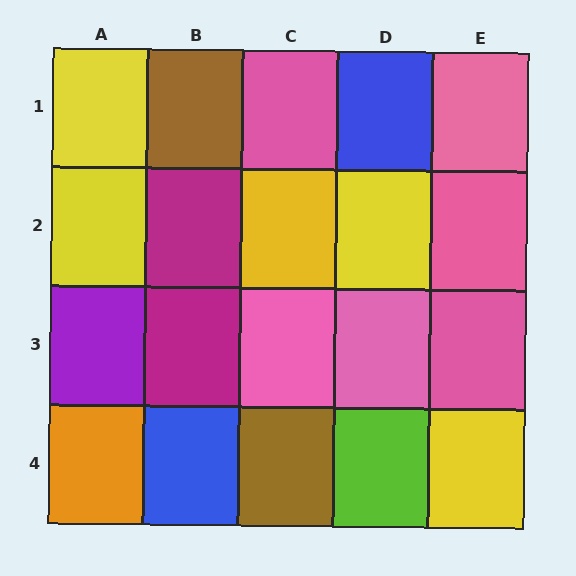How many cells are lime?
1 cell is lime.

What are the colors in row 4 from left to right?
Orange, blue, brown, lime, yellow.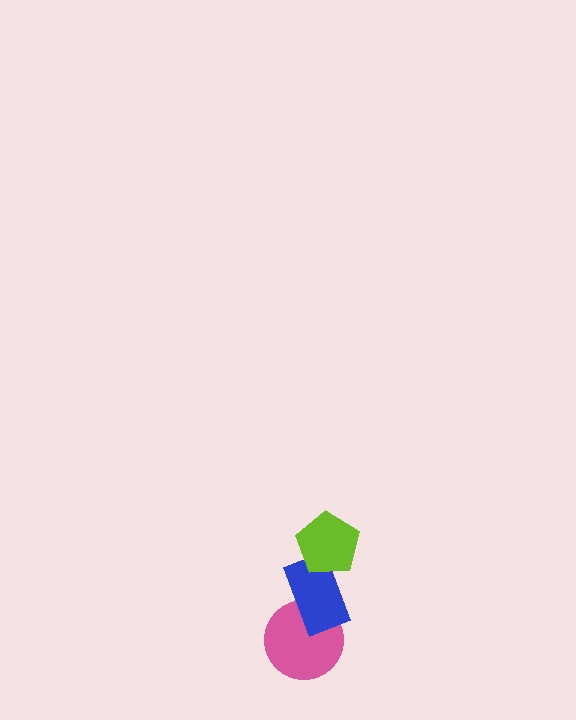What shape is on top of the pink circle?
The blue rectangle is on top of the pink circle.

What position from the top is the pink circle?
The pink circle is 3rd from the top.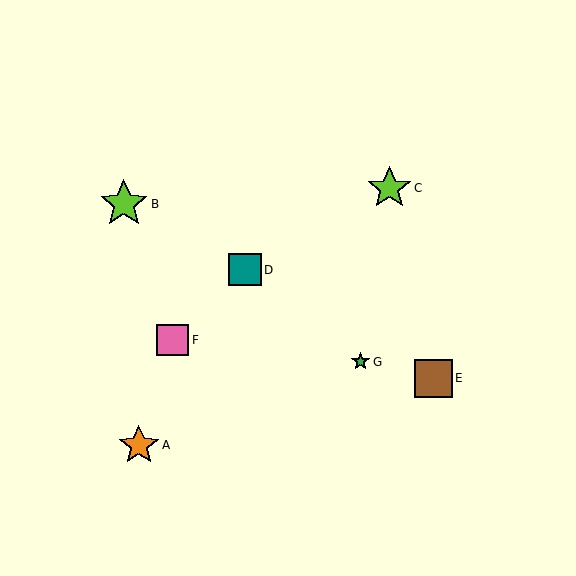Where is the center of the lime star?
The center of the lime star is at (124, 204).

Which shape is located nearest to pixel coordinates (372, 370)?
The green star (labeled G) at (360, 362) is nearest to that location.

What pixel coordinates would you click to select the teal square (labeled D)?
Click at (245, 270) to select the teal square D.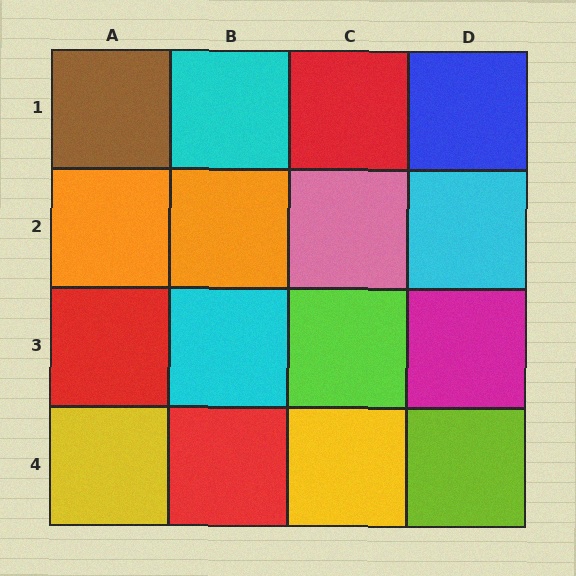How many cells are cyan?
3 cells are cyan.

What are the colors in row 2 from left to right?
Orange, orange, pink, cyan.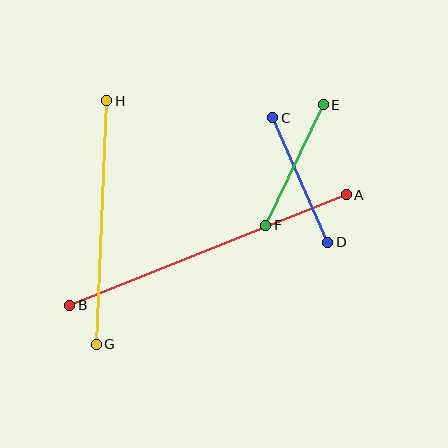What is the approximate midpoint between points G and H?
The midpoint is at approximately (102, 223) pixels.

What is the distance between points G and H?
The distance is approximately 244 pixels.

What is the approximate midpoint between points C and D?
The midpoint is at approximately (300, 180) pixels.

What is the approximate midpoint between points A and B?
The midpoint is at approximately (208, 250) pixels.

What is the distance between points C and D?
The distance is approximately 136 pixels.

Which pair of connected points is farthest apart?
Points A and B are farthest apart.